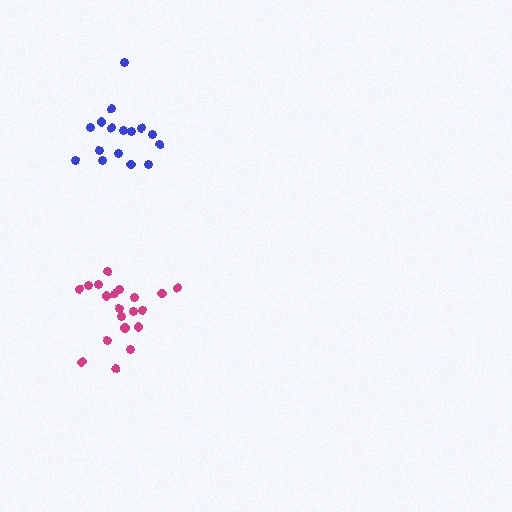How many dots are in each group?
Group 1: 20 dots, Group 2: 16 dots (36 total).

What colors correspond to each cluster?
The clusters are colored: magenta, blue.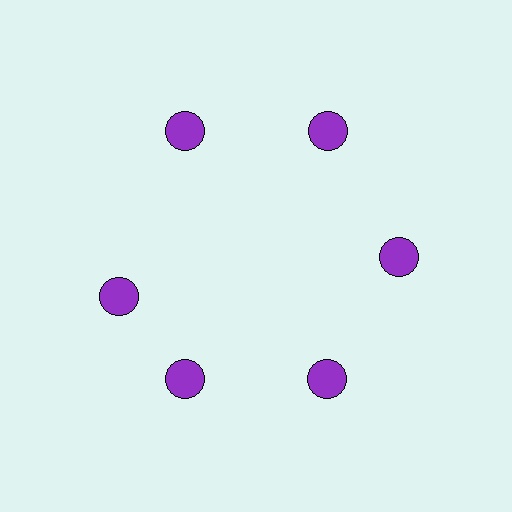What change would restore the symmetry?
The symmetry would be restored by rotating it back into even spacing with its neighbors so that all 6 circles sit at equal angles and equal distance from the center.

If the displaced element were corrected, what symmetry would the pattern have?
It would have 6-fold rotational symmetry — the pattern would map onto itself every 60 degrees.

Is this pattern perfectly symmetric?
No. The 6 purple circles are arranged in a ring, but one element near the 9 o'clock position is rotated out of alignment along the ring, breaking the 6-fold rotational symmetry.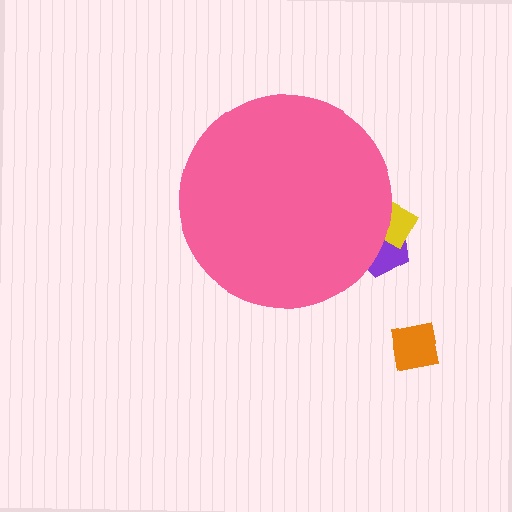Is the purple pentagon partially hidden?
Yes, the purple pentagon is partially hidden behind the pink circle.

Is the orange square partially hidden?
No, the orange square is fully visible.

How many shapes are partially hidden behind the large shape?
2 shapes are partially hidden.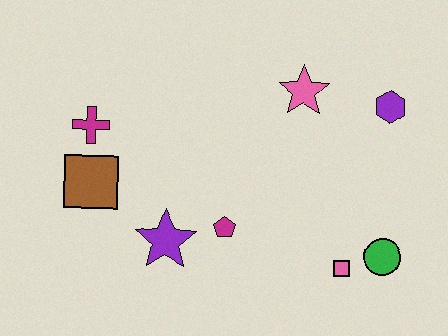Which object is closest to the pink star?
The purple hexagon is closest to the pink star.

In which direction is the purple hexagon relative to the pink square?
The purple hexagon is above the pink square.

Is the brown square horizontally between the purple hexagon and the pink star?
No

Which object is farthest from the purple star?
The purple hexagon is farthest from the purple star.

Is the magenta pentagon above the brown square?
No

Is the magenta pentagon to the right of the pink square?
No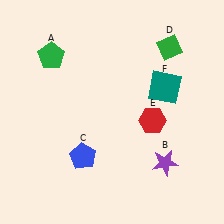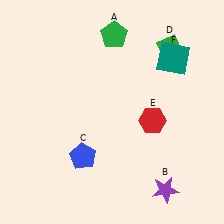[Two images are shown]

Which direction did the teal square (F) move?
The teal square (F) moved up.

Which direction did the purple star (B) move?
The purple star (B) moved down.